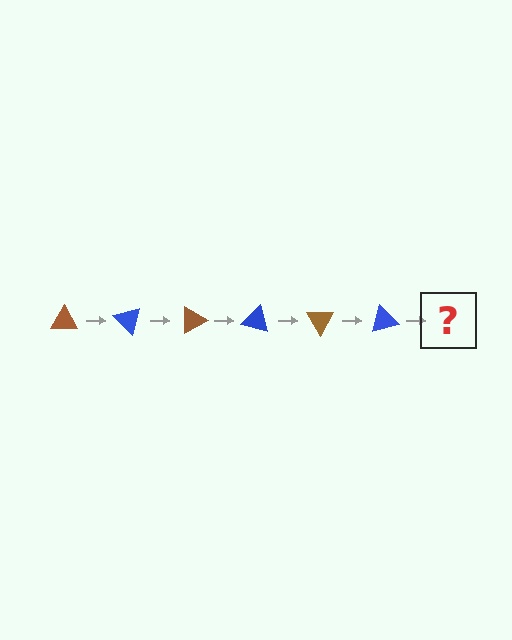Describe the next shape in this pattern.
It should be a brown triangle, rotated 270 degrees from the start.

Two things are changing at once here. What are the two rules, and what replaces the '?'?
The two rules are that it rotates 45 degrees each step and the color cycles through brown and blue. The '?' should be a brown triangle, rotated 270 degrees from the start.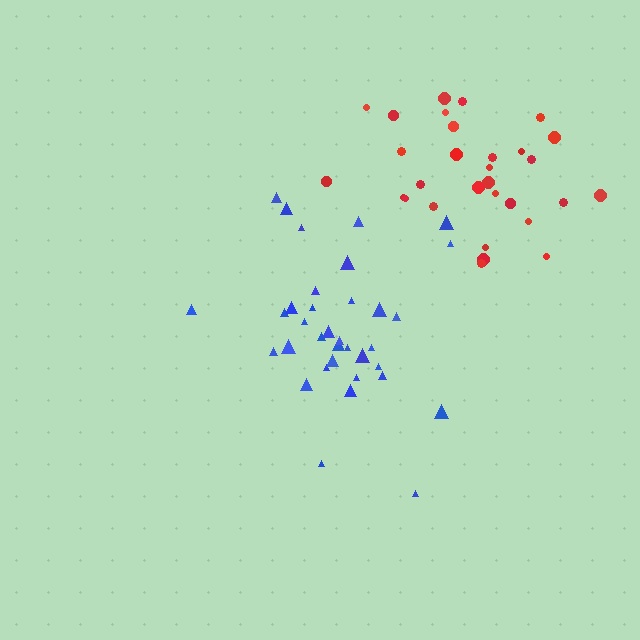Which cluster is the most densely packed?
Blue.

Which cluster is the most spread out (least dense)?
Red.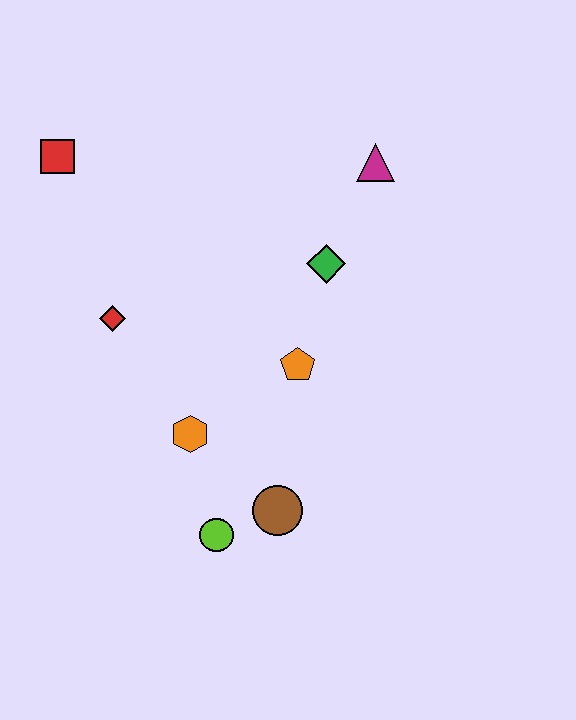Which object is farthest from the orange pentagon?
The red square is farthest from the orange pentagon.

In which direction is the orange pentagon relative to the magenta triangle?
The orange pentagon is below the magenta triangle.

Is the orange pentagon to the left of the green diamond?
Yes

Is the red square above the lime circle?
Yes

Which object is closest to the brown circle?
The lime circle is closest to the brown circle.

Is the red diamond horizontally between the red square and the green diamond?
Yes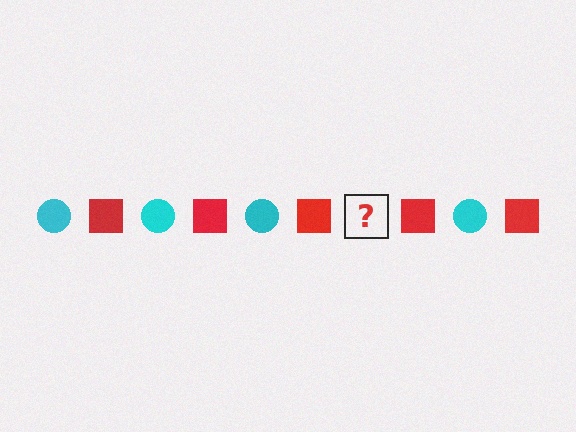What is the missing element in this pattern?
The missing element is a cyan circle.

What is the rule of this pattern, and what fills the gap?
The rule is that the pattern alternates between cyan circle and red square. The gap should be filled with a cyan circle.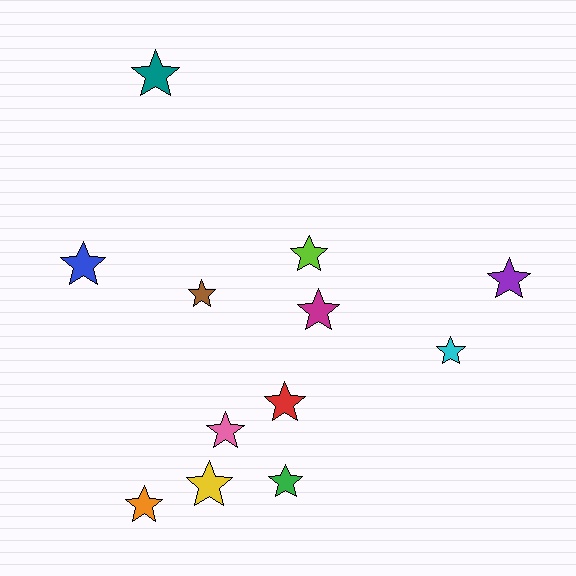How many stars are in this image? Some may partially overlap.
There are 12 stars.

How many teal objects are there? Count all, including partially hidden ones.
There is 1 teal object.